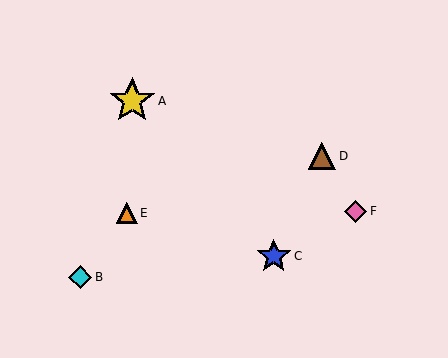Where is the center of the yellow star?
The center of the yellow star is at (132, 101).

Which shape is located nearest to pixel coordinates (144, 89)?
The yellow star (labeled A) at (132, 101) is nearest to that location.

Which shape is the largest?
The yellow star (labeled A) is the largest.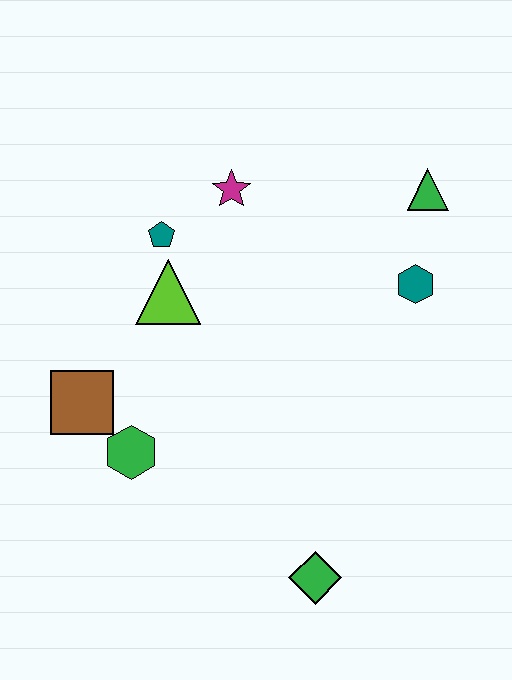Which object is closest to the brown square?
The green hexagon is closest to the brown square.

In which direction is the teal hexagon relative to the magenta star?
The teal hexagon is to the right of the magenta star.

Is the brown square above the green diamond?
Yes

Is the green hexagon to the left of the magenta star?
Yes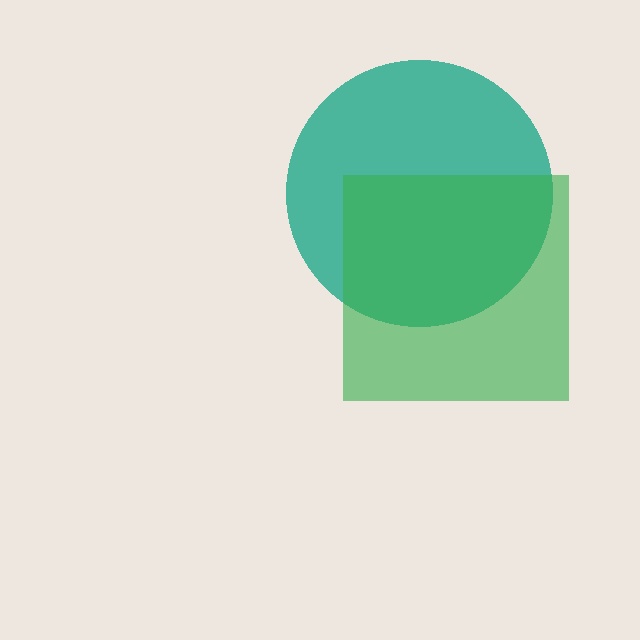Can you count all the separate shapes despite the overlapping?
Yes, there are 2 separate shapes.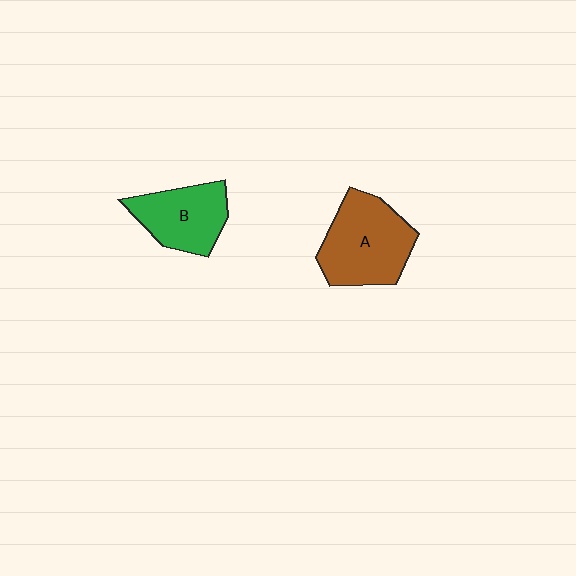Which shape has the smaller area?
Shape B (green).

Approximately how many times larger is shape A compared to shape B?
Approximately 1.3 times.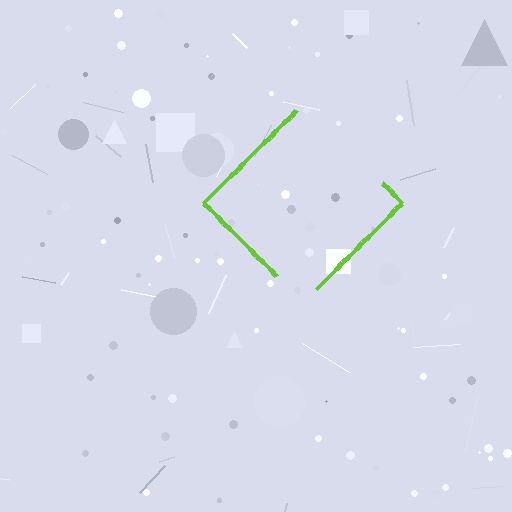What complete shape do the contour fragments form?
The contour fragments form a diamond.